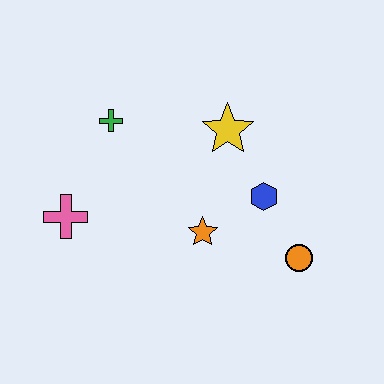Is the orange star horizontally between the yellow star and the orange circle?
No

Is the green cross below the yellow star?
No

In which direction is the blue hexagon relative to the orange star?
The blue hexagon is to the right of the orange star.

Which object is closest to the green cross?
The pink cross is closest to the green cross.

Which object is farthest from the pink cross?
The orange circle is farthest from the pink cross.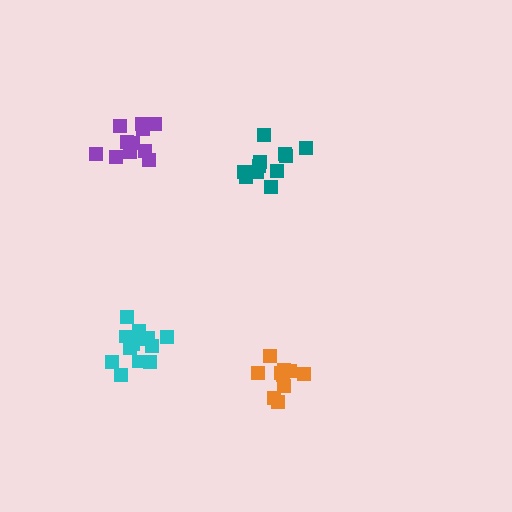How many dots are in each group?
Group 1: 10 dots, Group 2: 13 dots, Group 3: 12 dots, Group 4: 11 dots (46 total).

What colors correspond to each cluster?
The clusters are colored: orange, cyan, teal, purple.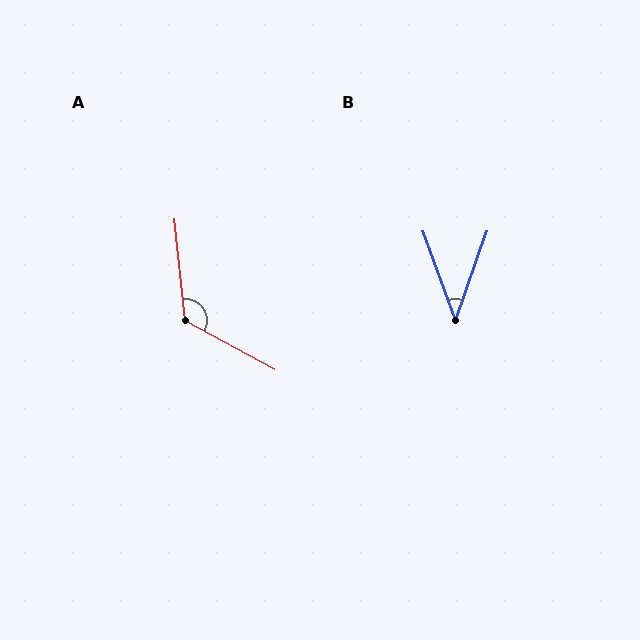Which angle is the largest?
A, at approximately 124 degrees.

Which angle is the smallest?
B, at approximately 39 degrees.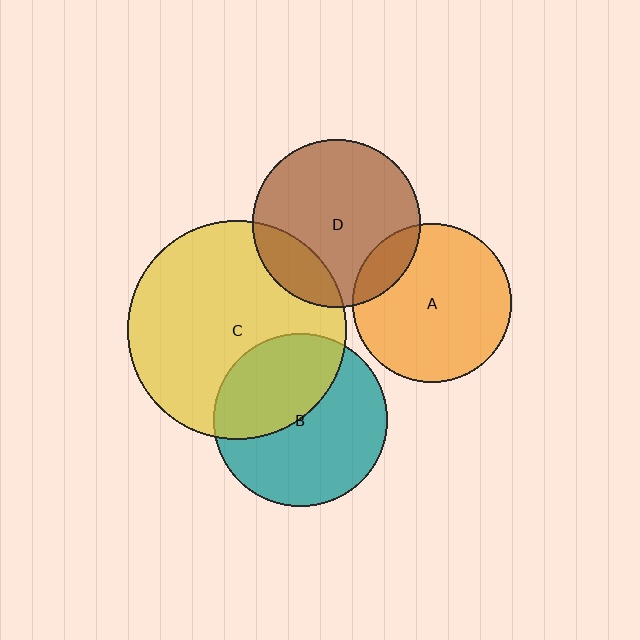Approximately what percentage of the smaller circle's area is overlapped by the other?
Approximately 40%.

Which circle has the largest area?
Circle C (yellow).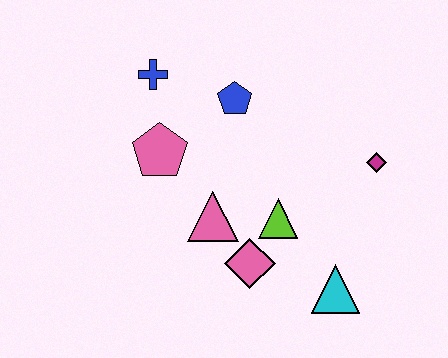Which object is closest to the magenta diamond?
The lime triangle is closest to the magenta diamond.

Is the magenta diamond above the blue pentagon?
No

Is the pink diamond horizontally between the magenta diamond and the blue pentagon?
Yes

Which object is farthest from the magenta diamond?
The blue cross is farthest from the magenta diamond.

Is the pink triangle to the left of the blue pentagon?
Yes